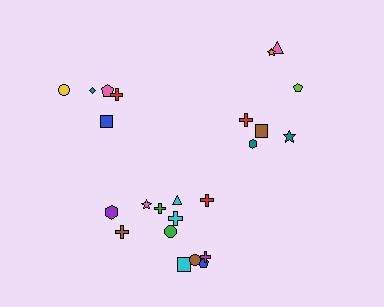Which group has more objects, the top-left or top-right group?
The top-right group.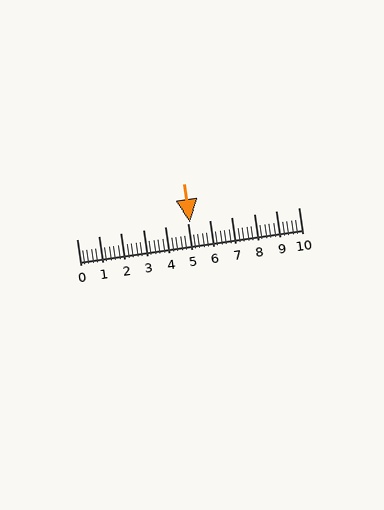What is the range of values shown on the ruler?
The ruler shows values from 0 to 10.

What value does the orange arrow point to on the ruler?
The orange arrow points to approximately 5.1.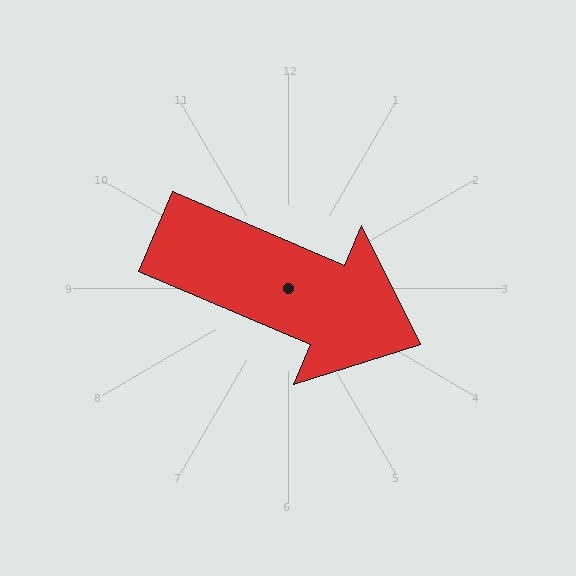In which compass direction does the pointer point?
Southeast.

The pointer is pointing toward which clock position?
Roughly 4 o'clock.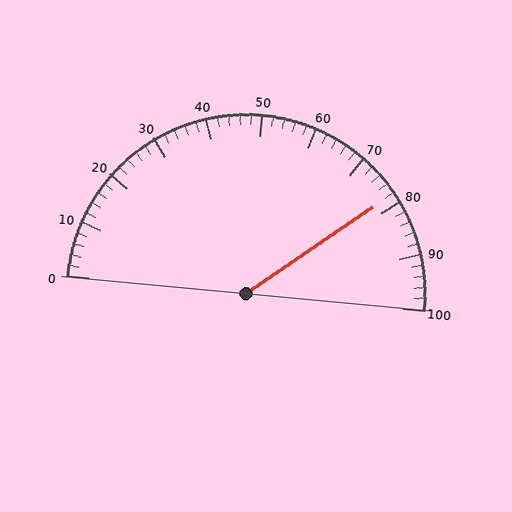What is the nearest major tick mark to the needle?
The nearest major tick mark is 80.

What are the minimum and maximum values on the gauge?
The gauge ranges from 0 to 100.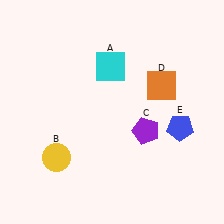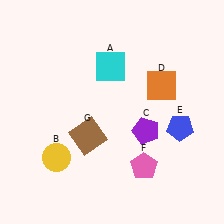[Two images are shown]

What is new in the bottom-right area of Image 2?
A pink pentagon (F) was added in the bottom-right area of Image 2.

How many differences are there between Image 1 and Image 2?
There are 2 differences between the two images.